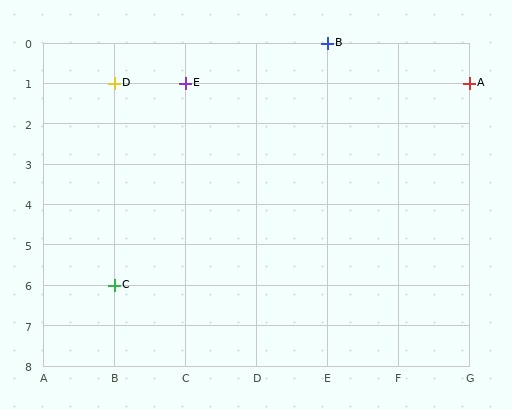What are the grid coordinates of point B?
Point B is at grid coordinates (E, 0).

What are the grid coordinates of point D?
Point D is at grid coordinates (B, 1).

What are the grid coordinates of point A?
Point A is at grid coordinates (G, 1).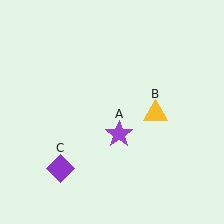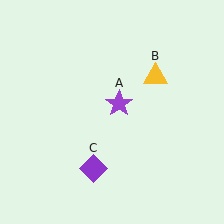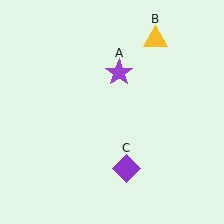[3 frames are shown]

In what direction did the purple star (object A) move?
The purple star (object A) moved up.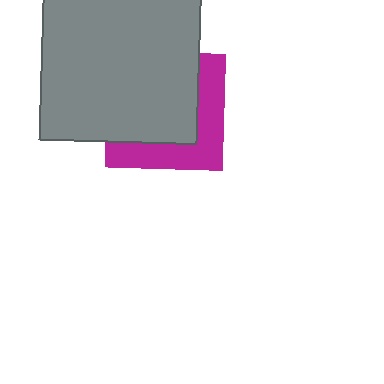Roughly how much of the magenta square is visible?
A small part of it is visible (roughly 38%).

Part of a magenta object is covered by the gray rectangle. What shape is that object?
It is a square.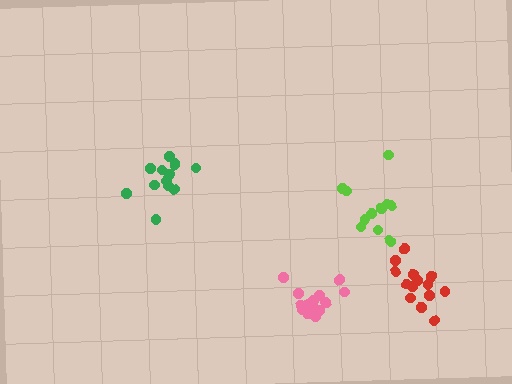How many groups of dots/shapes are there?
There are 4 groups.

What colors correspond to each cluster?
The clusters are colored: pink, red, lime, green.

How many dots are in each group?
Group 1: 14 dots, Group 2: 14 dots, Group 3: 12 dots, Group 4: 13 dots (53 total).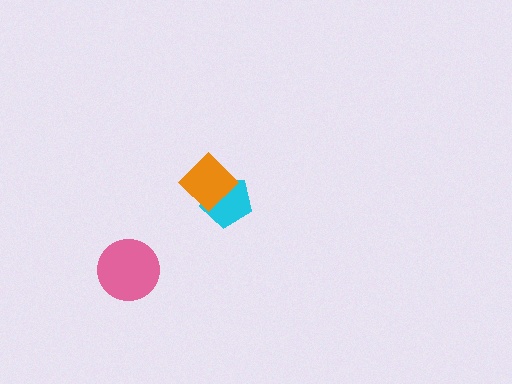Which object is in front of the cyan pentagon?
The orange diamond is in front of the cyan pentagon.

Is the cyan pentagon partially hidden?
Yes, it is partially covered by another shape.